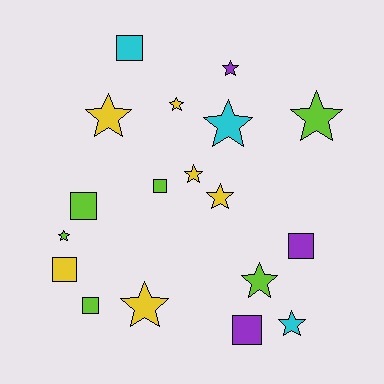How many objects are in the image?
There are 18 objects.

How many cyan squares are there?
There is 1 cyan square.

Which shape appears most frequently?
Star, with 11 objects.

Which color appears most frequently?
Lime, with 6 objects.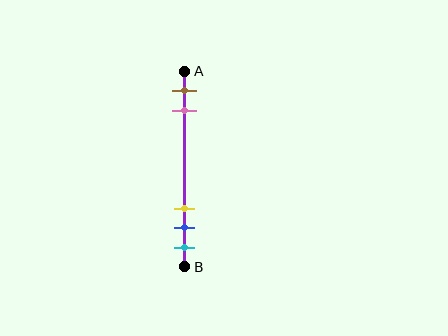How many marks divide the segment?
There are 5 marks dividing the segment.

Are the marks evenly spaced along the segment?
No, the marks are not evenly spaced.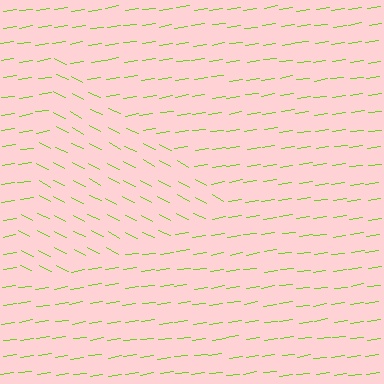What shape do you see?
I see a triangle.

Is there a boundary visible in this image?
Yes, there is a texture boundary formed by a change in line orientation.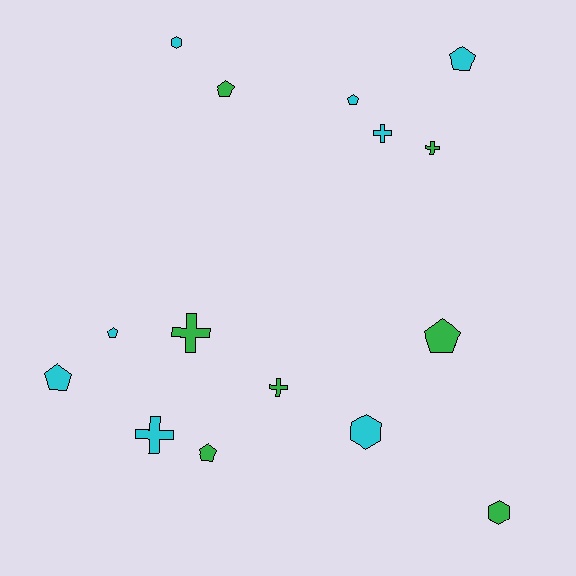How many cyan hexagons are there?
There are 2 cyan hexagons.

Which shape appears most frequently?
Pentagon, with 7 objects.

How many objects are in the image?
There are 15 objects.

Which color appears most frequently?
Cyan, with 8 objects.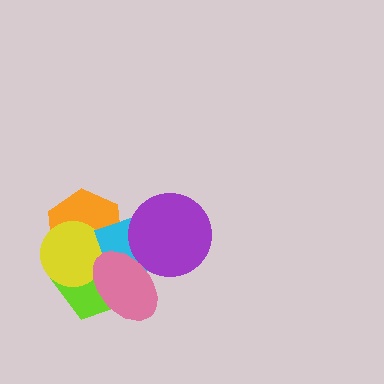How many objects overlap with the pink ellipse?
5 objects overlap with the pink ellipse.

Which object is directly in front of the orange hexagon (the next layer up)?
The lime pentagon is directly in front of the orange hexagon.